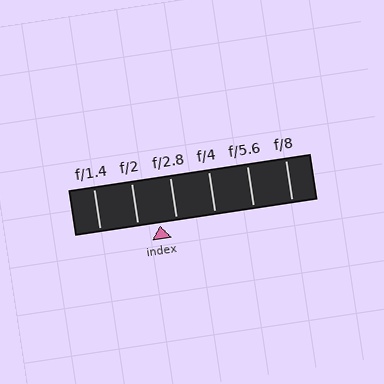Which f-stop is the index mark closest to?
The index mark is closest to f/2.8.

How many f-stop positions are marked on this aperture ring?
There are 6 f-stop positions marked.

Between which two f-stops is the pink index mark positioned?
The index mark is between f/2 and f/2.8.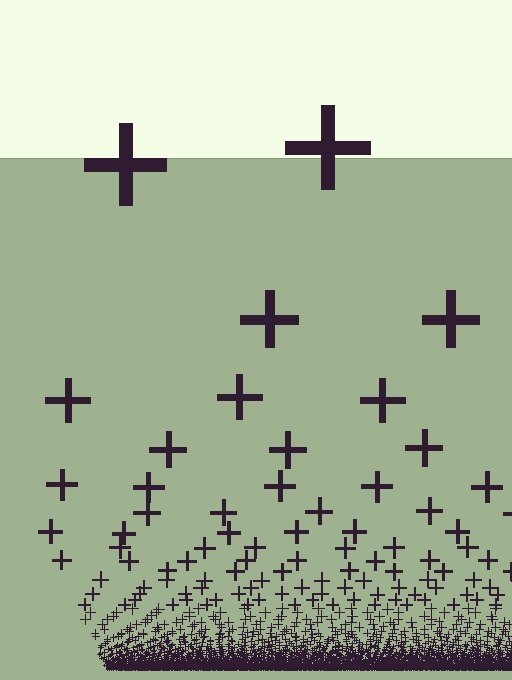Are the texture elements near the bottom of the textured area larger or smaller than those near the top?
Smaller. The gradient is inverted — elements near the bottom are smaller and denser.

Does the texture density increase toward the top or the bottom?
Density increases toward the bottom.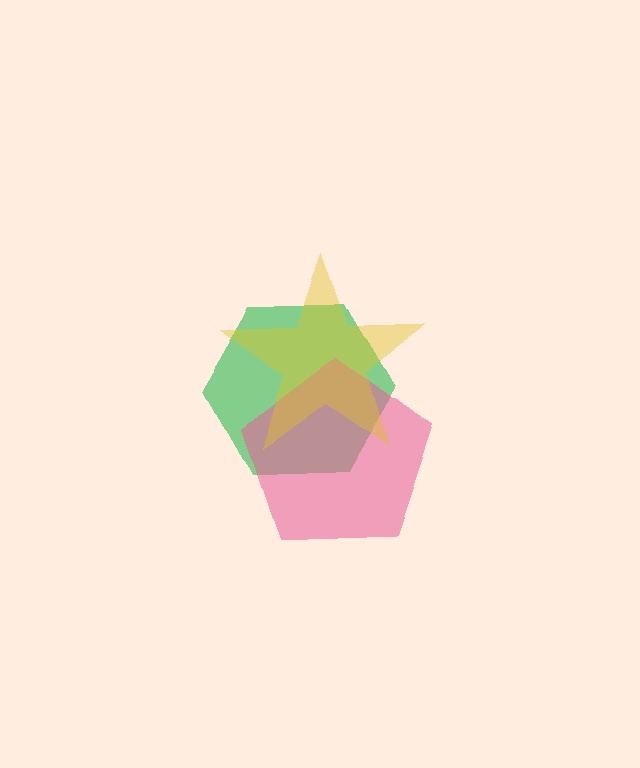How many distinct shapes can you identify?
There are 3 distinct shapes: a green hexagon, a pink pentagon, a yellow star.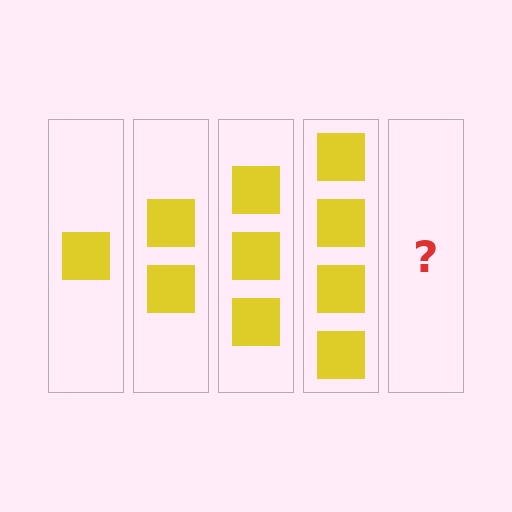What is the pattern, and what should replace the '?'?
The pattern is that each step adds one more square. The '?' should be 5 squares.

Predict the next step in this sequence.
The next step is 5 squares.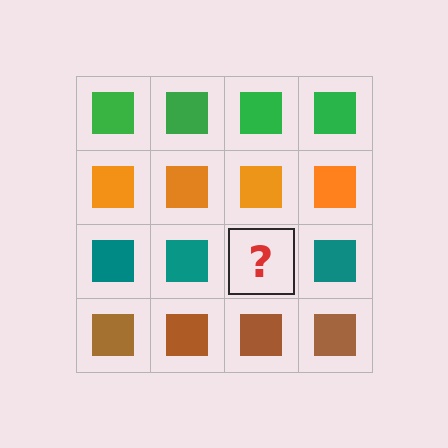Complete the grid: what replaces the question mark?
The question mark should be replaced with a teal square.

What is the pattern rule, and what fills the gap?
The rule is that each row has a consistent color. The gap should be filled with a teal square.